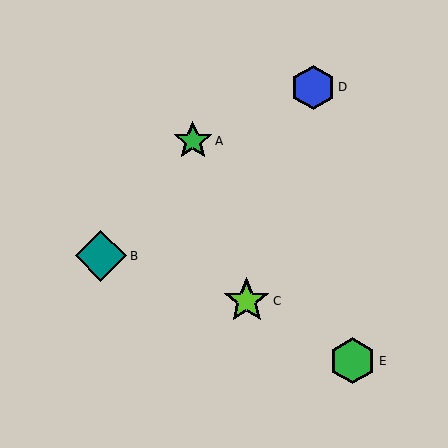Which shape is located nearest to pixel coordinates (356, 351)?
The green hexagon (labeled E) at (353, 361) is nearest to that location.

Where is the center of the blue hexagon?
The center of the blue hexagon is at (313, 87).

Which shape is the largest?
The teal diamond (labeled B) is the largest.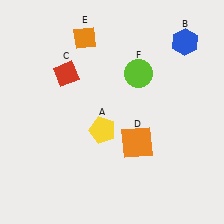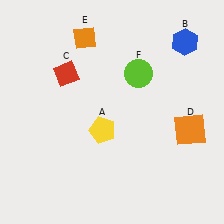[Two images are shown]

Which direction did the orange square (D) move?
The orange square (D) moved right.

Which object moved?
The orange square (D) moved right.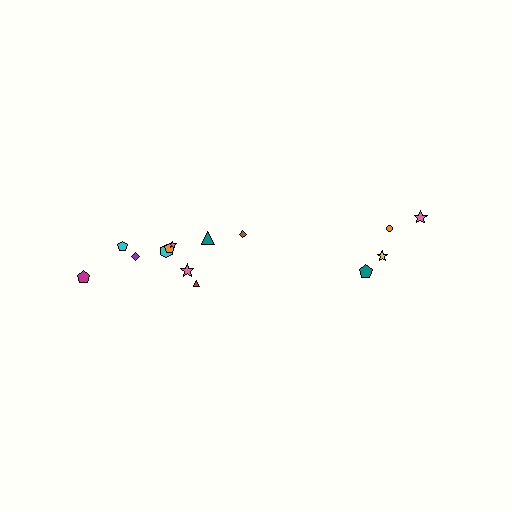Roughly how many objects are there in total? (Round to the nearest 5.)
Roughly 15 objects in total.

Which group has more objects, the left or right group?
The left group.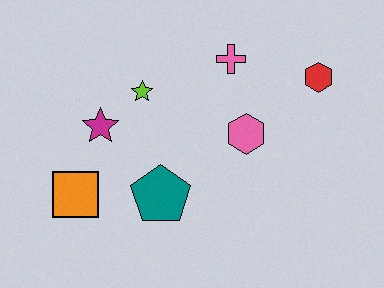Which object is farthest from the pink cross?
The orange square is farthest from the pink cross.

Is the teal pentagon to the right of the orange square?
Yes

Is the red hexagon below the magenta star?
No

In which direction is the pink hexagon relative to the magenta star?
The pink hexagon is to the right of the magenta star.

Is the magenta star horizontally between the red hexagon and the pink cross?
No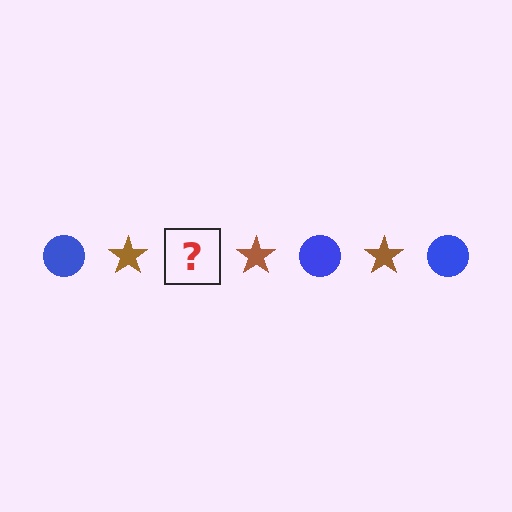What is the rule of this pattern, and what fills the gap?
The rule is that the pattern alternates between blue circle and brown star. The gap should be filled with a blue circle.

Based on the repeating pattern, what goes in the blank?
The blank should be a blue circle.